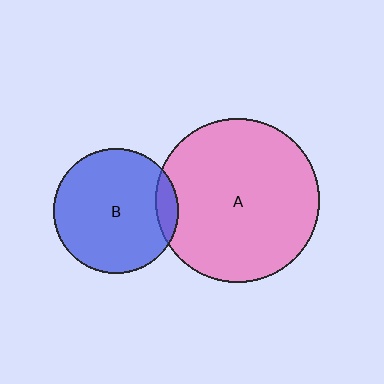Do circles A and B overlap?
Yes.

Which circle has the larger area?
Circle A (pink).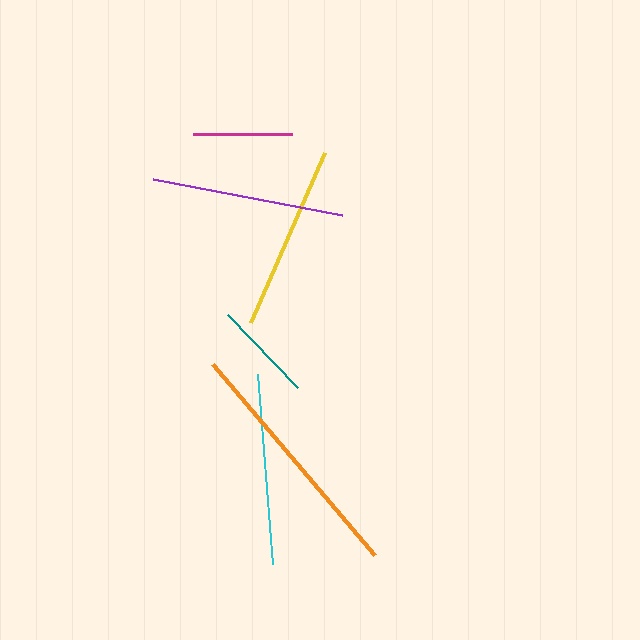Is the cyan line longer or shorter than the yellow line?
The cyan line is longer than the yellow line.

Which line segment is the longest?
The orange line is the longest at approximately 251 pixels.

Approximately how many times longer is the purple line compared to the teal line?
The purple line is approximately 1.9 times the length of the teal line.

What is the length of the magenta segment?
The magenta segment is approximately 100 pixels long.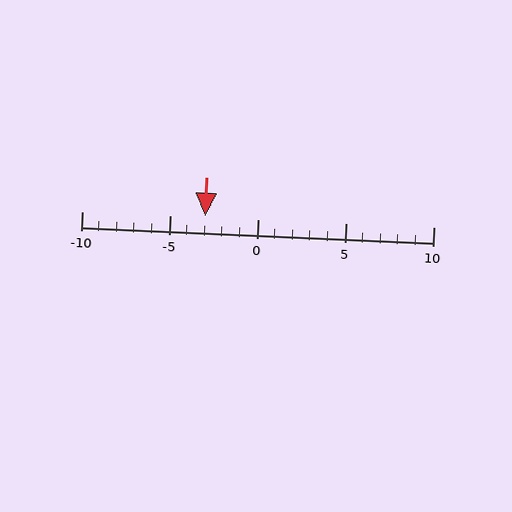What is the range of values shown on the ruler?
The ruler shows values from -10 to 10.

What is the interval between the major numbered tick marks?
The major tick marks are spaced 5 units apart.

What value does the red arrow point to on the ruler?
The red arrow points to approximately -3.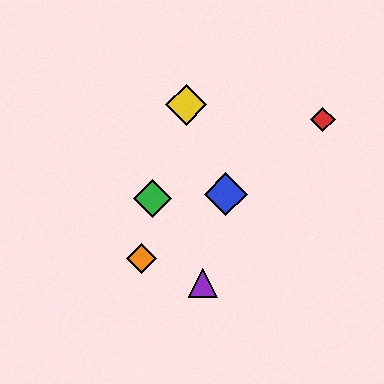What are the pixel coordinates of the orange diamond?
The orange diamond is at (142, 258).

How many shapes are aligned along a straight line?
3 shapes (the red diamond, the blue diamond, the orange diamond) are aligned along a straight line.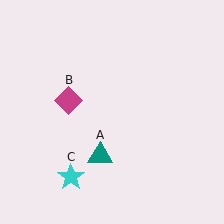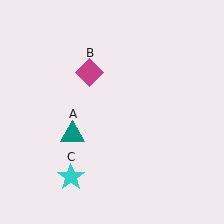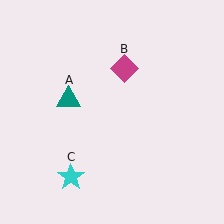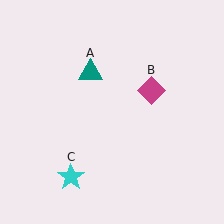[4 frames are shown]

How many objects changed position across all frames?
2 objects changed position: teal triangle (object A), magenta diamond (object B).